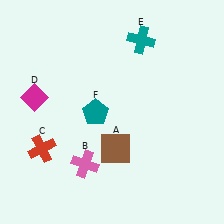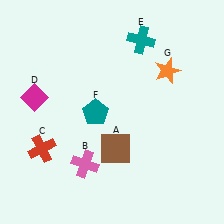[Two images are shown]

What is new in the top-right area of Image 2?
An orange star (G) was added in the top-right area of Image 2.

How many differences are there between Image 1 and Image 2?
There is 1 difference between the two images.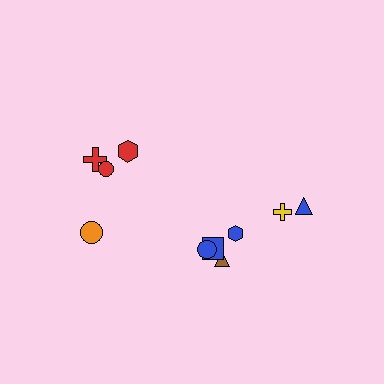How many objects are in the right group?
There are 6 objects.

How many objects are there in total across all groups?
There are 10 objects.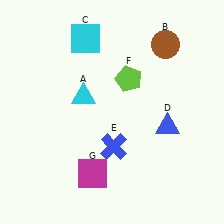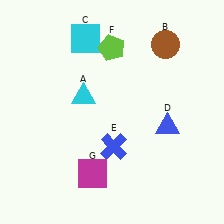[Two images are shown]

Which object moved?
The lime pentagon (F) moved up.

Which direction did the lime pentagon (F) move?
The lime pentagon (F) moved up.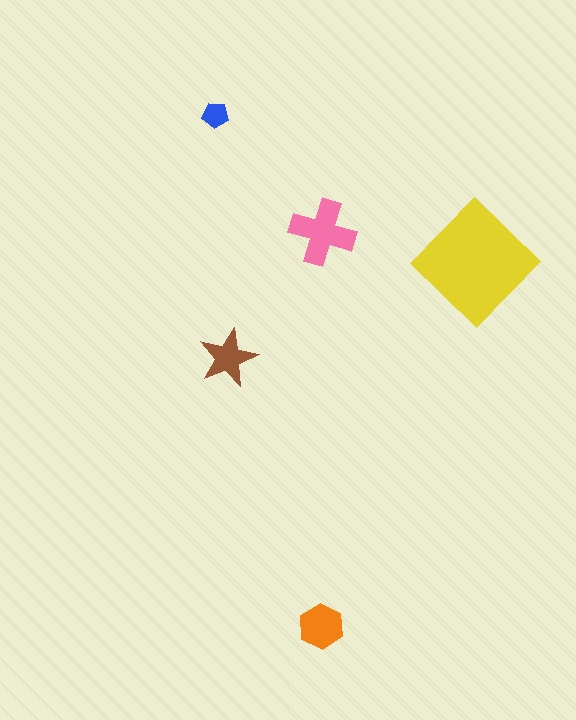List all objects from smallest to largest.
The blue pentagon, the brown star, the orange hexagon, the pink cross, the yellow diamond.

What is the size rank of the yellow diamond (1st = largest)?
1st.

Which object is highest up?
The blue pentagon is topmost.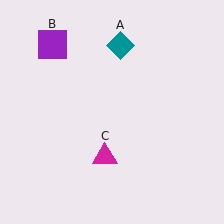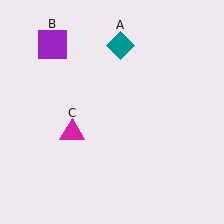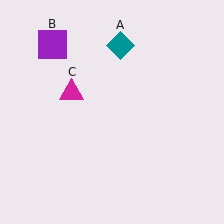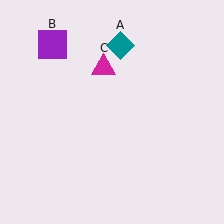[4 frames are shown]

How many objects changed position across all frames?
1 object changed position: magenta triangle (object C).